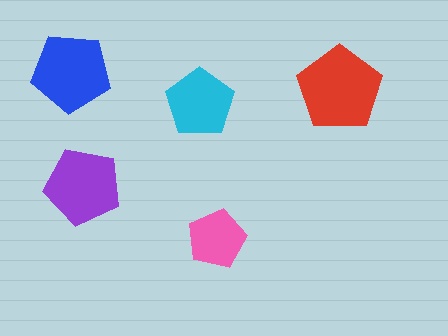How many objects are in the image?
There are 5 objects in the image.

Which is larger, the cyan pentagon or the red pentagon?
The red one.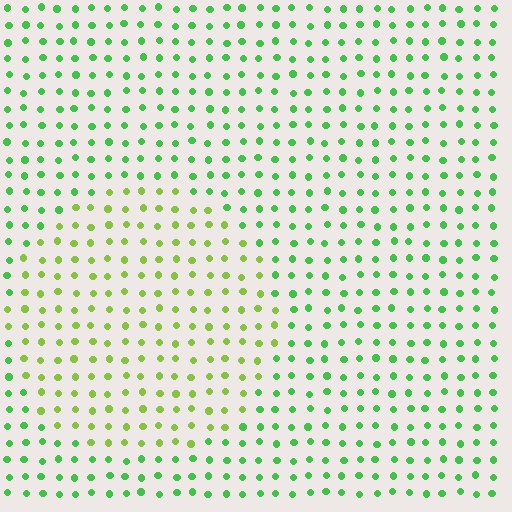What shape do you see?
I see a circle.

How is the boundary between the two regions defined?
The boundary is defined purely by a slight shift in hue (about 36 degrees). Spacing, size, and orientation are identical on both sides.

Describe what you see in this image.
The image is filled with small green elements in a uniform arrangement. A circle-shaped region is visible where the elements are tinted to a slightly different hue, forming a subtle color boundary.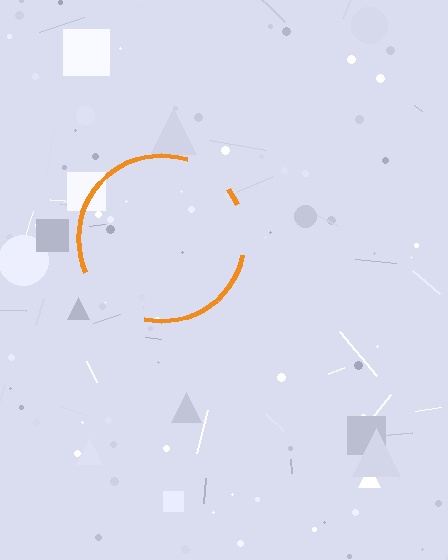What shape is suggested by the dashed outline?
The dashed outline suggests a circle.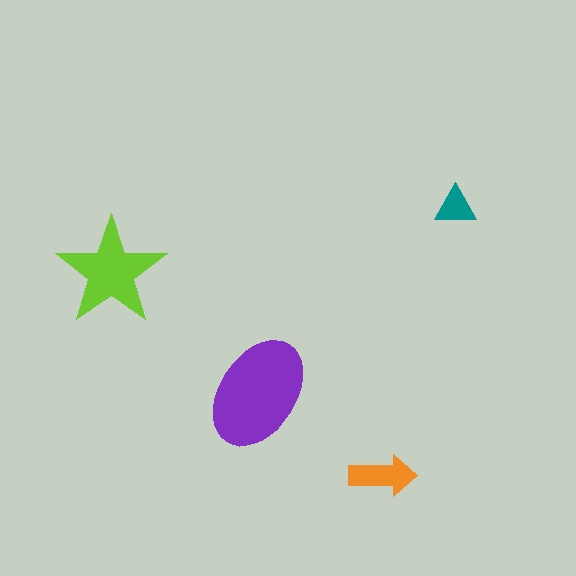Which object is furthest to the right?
The teal triangle is rightmost.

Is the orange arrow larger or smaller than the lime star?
Smaller.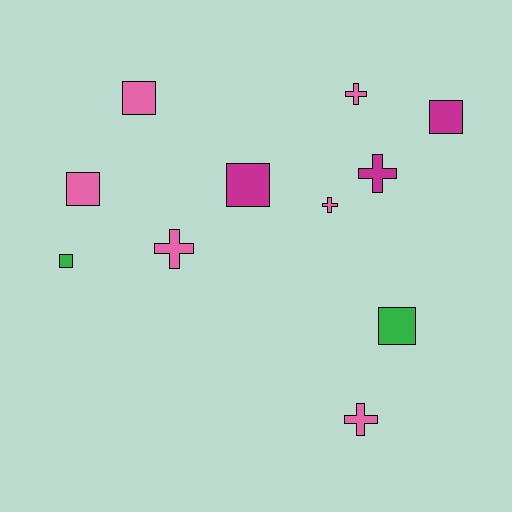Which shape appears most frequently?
Square, with 6 objects.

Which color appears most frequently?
Pink, with 6 objects.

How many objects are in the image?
There are 11 objects.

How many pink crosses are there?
There are 4 pink crosses.